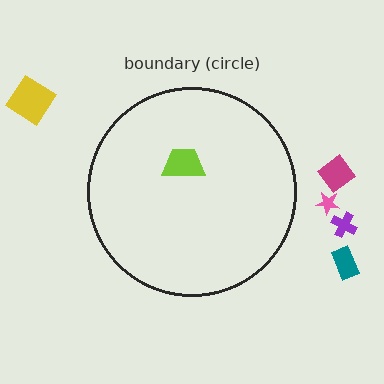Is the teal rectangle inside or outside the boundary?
Outside.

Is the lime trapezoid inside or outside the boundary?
Inside.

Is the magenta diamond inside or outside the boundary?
Outside.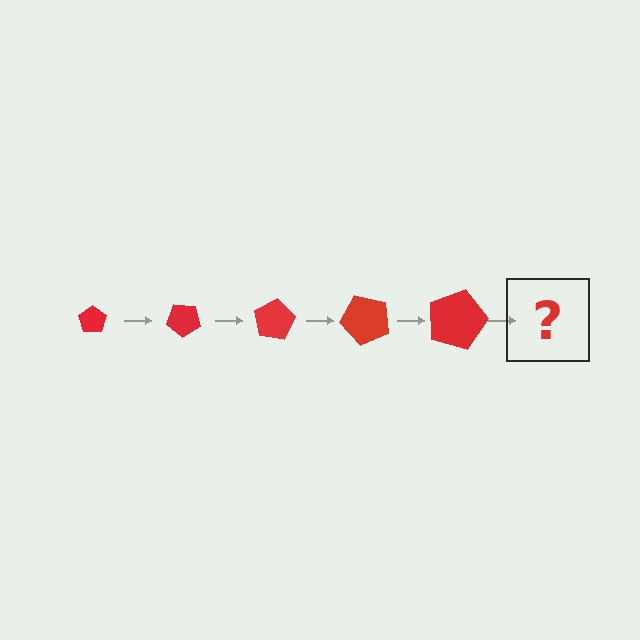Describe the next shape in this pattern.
It should be a pentagon, larger than the previous one and rotated 200 degrees from the start.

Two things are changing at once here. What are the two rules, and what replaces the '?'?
The two rules are that the pentagon grows larger each step and it rotates 40 degrees each step. The '?' should be a pentagon, larger than the previous one and rotated 200 degrees from the start.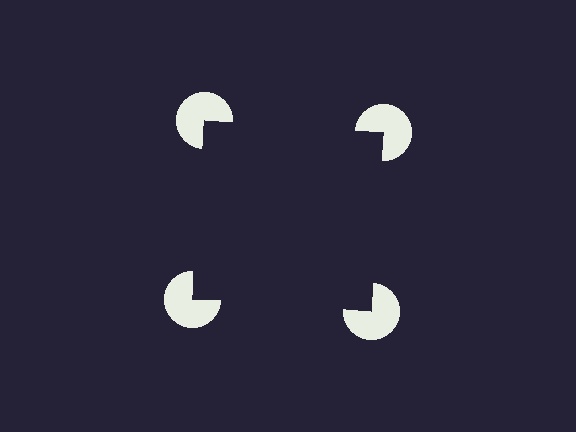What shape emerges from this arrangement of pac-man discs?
An illusory square — its edges are inferred from the aligned wedge cuts in the pac-man discs, not physically drawn.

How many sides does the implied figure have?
4 sides.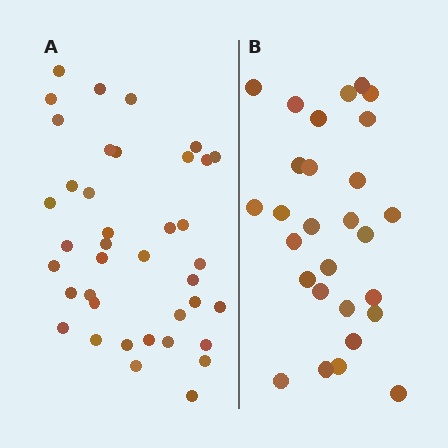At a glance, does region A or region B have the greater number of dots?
Region A (the left region) has more dots.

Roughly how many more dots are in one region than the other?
Region A has roughly 12 or so more dots than region B.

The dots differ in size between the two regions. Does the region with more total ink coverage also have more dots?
No. Region B has more total ink coverage because its dots are larger, but region A actually contains more individual dots. Total area can be misleading — the number of items is what matters here.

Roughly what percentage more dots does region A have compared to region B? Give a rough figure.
About 40% more.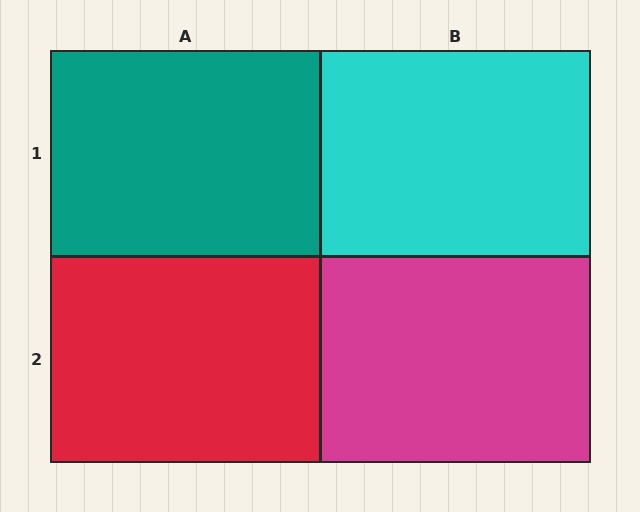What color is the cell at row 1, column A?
Teal.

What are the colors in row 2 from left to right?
Red, magenta.